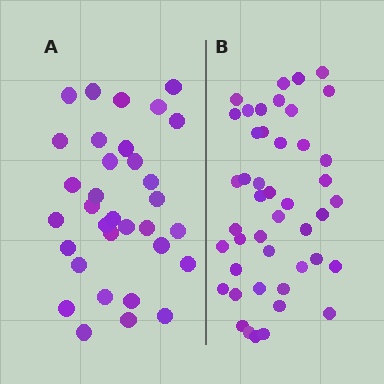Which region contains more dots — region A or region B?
Region B (the right region) has more dots.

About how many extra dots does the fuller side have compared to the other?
Region B has roughly 12 or so more dots than region A.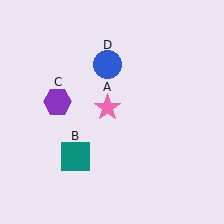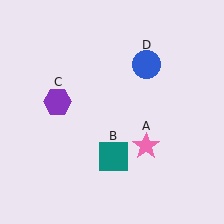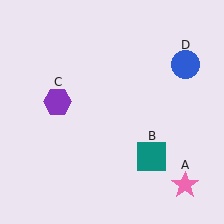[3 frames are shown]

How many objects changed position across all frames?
3 objects changed position: pink star (object A), teal square (object B), blue circle (object D).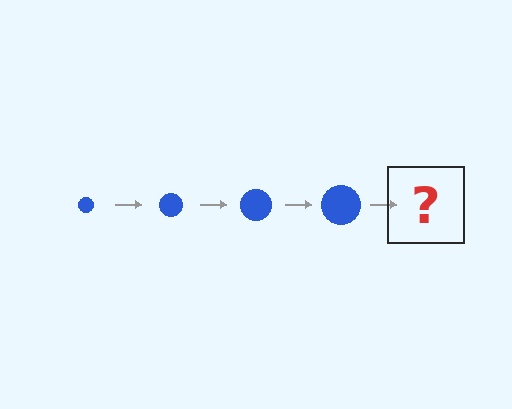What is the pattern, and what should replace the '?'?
The pattern is that the circle gets progressively larger each step. The '?' should be a blue circle, larger than the previous one.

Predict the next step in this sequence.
The next step is a blue circle, larger than the previous one.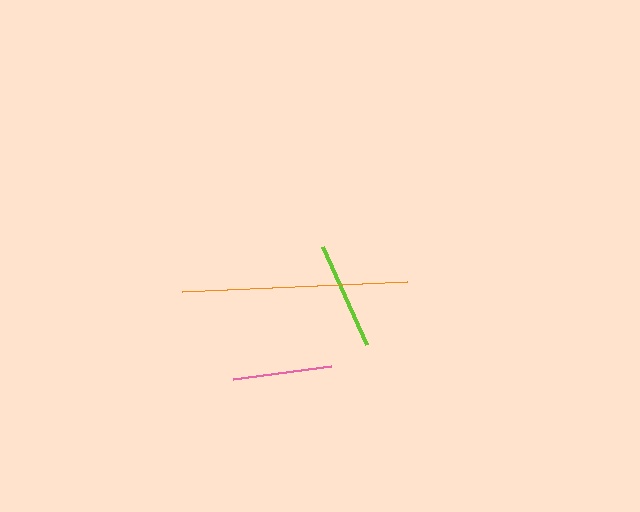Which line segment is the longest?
The orange line is the longest at approximately 225 pixels.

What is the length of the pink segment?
The pink segment is approximately 99 pixels long.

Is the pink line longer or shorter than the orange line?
The orange line is longer than the pink line.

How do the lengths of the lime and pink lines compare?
The lime and pink lines are approximately the same length.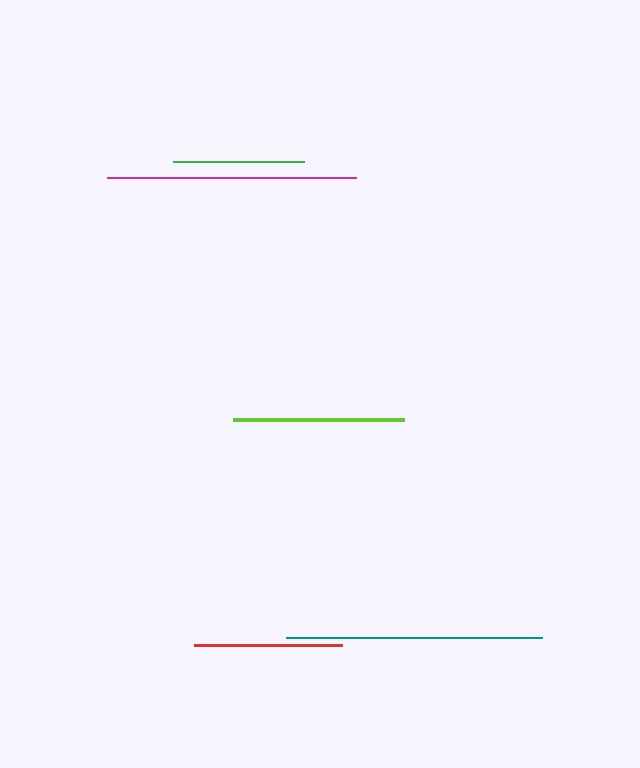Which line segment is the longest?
The teal line is the longest at approximately 256 pixels.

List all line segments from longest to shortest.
From longest to shortest: teal, magenta, lime, red, green.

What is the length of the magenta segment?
The magenta segment is approximately 249 pixels long.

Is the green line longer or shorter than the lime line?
The lime line is longer than the green line.